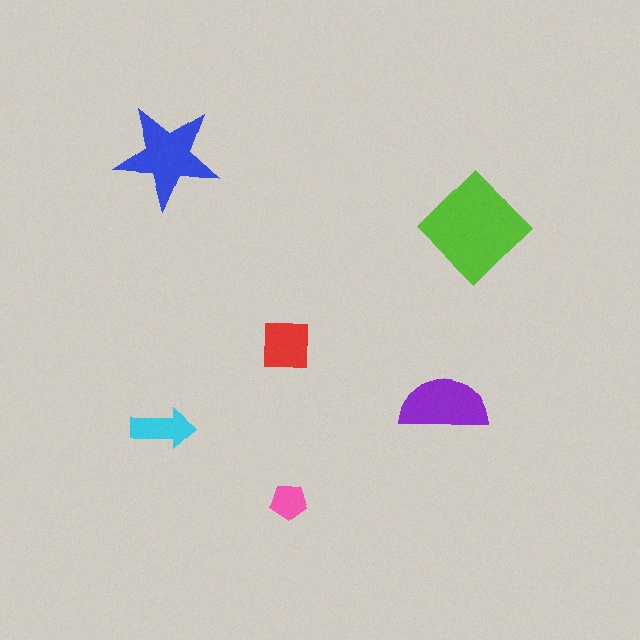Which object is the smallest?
The pink pentagon.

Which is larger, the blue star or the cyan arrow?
The blue star.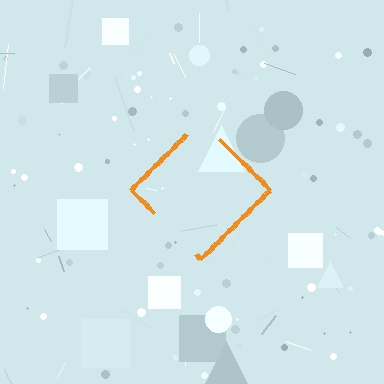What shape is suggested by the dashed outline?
The dashed outline suggests a diamond.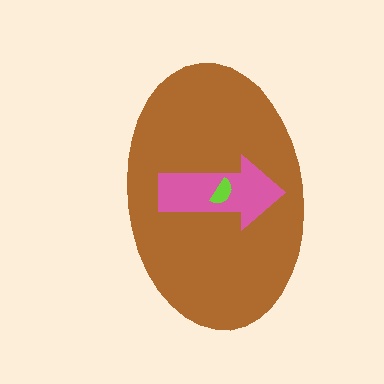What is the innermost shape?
The lime semicircle.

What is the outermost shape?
The brown ellipse.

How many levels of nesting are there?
3.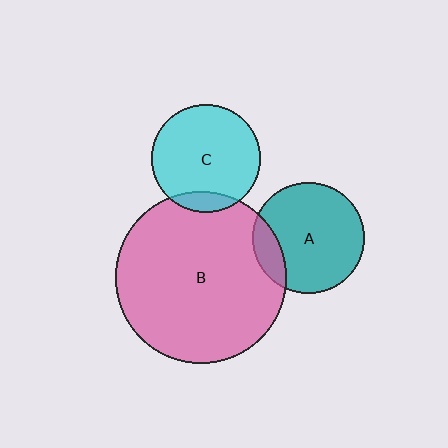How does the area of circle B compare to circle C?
Approximately 2.5 times.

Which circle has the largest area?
Circle B (pink).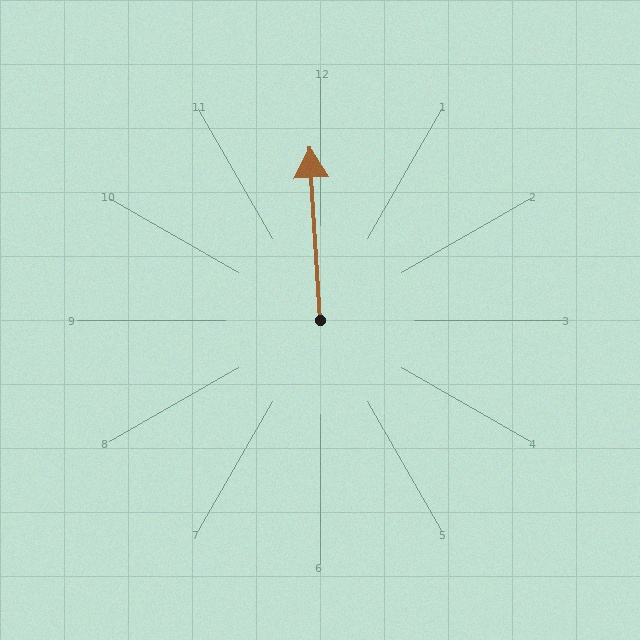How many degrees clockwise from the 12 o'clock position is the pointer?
Approximately 356 degrees.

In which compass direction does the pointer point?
North.